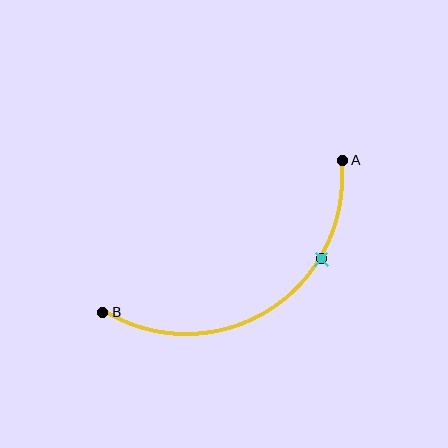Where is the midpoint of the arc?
The arc midpoint is the point on the curve farthest from the straight line joining A and B. It sits below that line.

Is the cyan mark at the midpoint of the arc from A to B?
No. The cyan mark lies on the arc but is closer to endpoint A. The arc midpoint would be at the point on the curve equidistant along the arc from both A and B.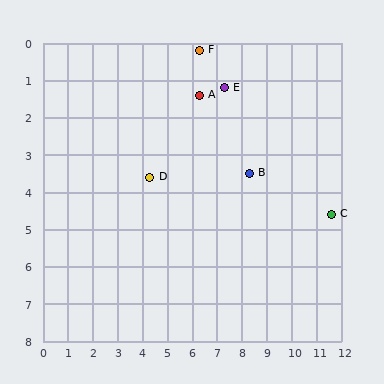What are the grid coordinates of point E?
Point E is at approximately (7.3, 1.2).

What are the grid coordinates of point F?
Point F is at approximately (6.3, 0.2).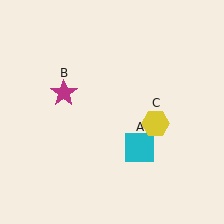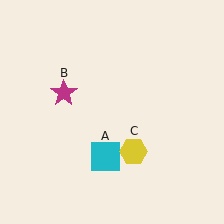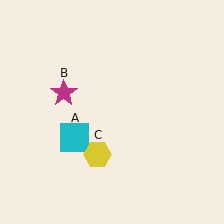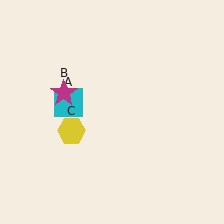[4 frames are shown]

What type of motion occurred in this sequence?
The cyan square (object A), yellow hexagon (object C) rotated clockwise around the center of the scene.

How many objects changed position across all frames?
2 objects changed position: cyan square (object A), yellow hexagon (object C).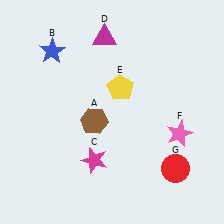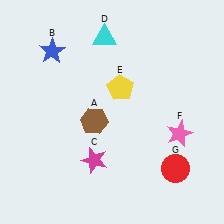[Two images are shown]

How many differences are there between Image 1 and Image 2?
There is 1 difference between the two images.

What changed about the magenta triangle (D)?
In Image 1, D is magenta. In Image 2, it changed to cyan.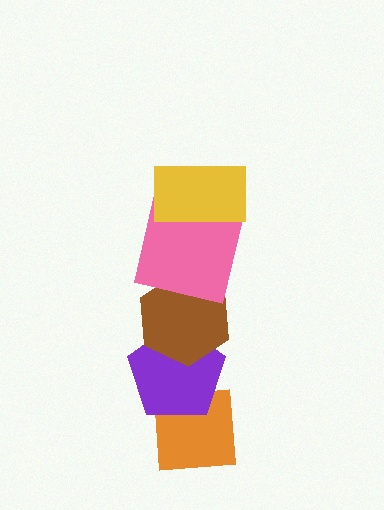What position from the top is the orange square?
The orange square is 5th from the top.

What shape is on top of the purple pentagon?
The brown hexagon is on top of the purple pentagon.